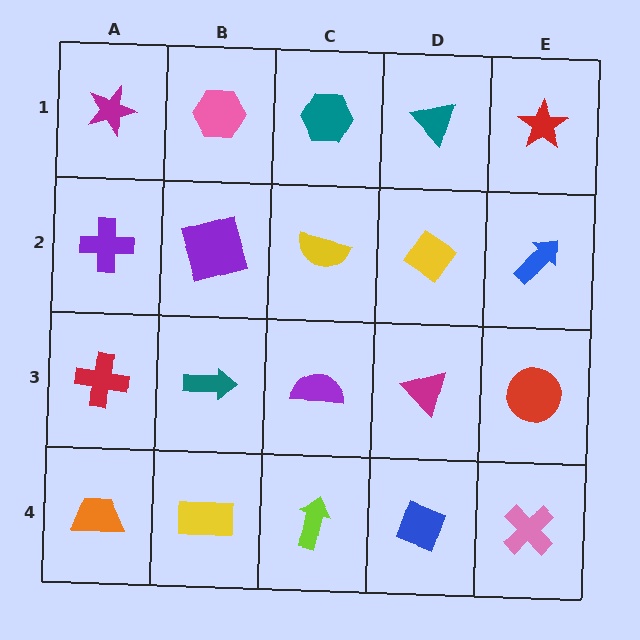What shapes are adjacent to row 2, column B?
A pink hexagon (row 1, column B), a teal arrow (row 3, column B), a purple cross (row 2, column A), a yellow semicircle (row 2, column C).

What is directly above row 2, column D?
A teal triangle.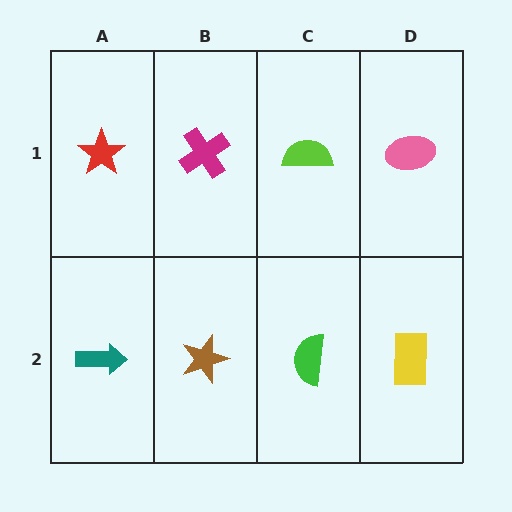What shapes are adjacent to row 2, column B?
A magenta cross (row 1, column B), a teal arrow (row 2, column A), a green semicircle (row 2, column C).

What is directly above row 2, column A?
A red star.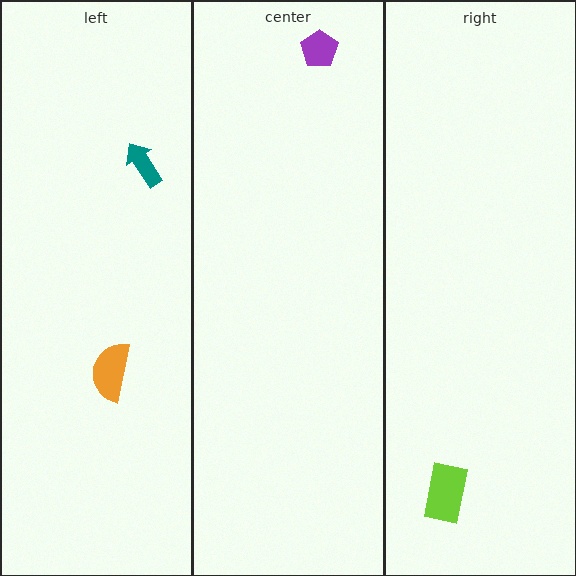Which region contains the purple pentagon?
The center region.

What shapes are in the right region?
The lime rectangle.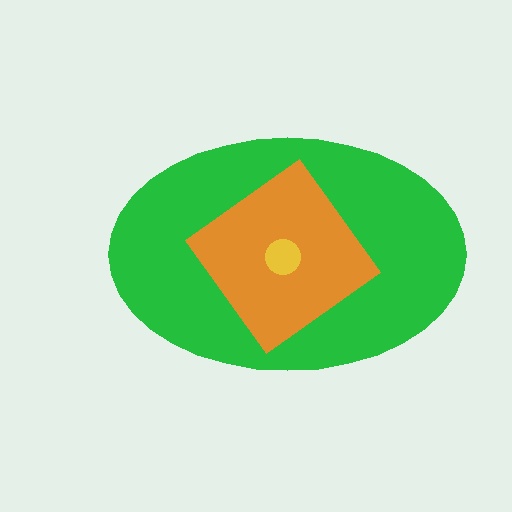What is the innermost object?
The yellow circle.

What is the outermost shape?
The green ellipse.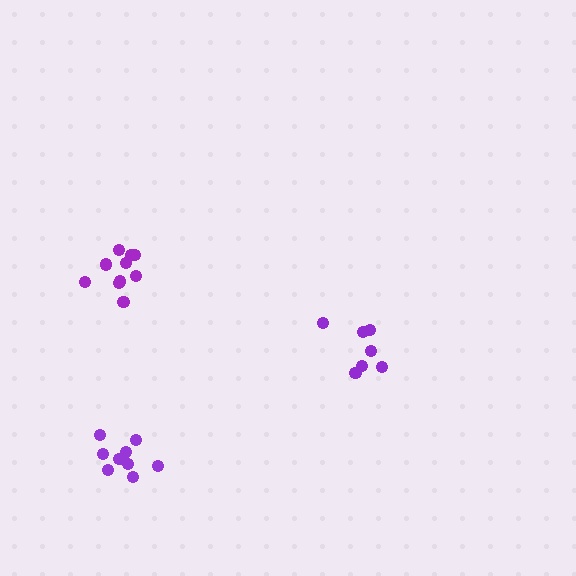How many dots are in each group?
Group 1: 10 dots, Group 2: 7 dots, Group 3: 10 dots (27 total).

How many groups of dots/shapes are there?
There are 3 groups.